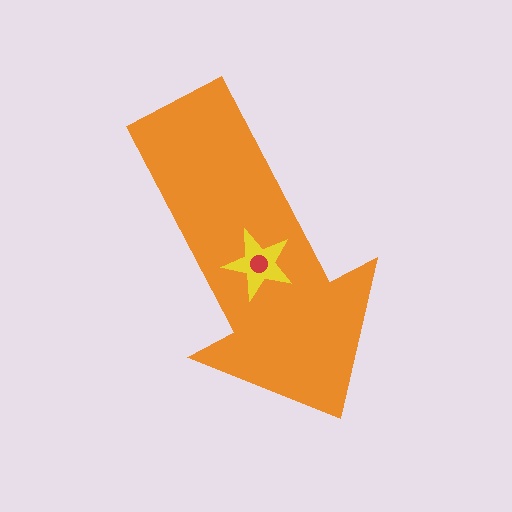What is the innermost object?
The red circle.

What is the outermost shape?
The orange arrow.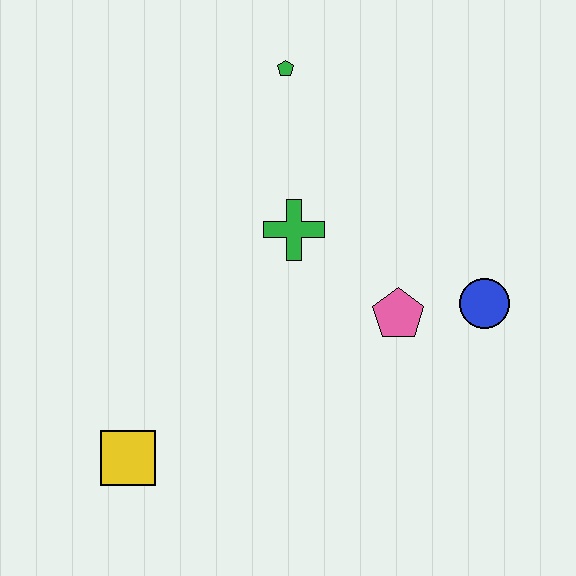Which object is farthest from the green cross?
The yellow square is farthest from the green cross.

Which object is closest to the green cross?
The pink pentagon is closest to the green cross.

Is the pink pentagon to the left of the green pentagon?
No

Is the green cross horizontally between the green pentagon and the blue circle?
Yes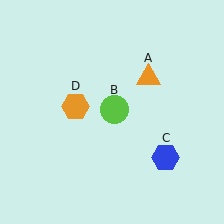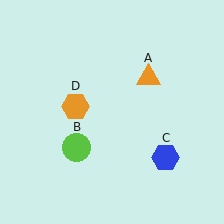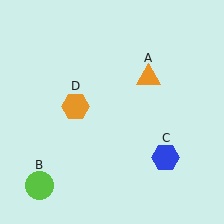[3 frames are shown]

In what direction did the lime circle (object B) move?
The lime circle (object B) moved down and to the left.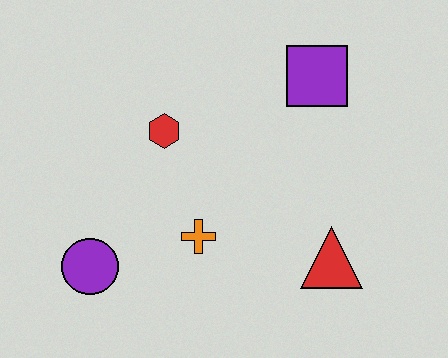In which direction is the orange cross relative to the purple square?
The orange cross is below the purple square.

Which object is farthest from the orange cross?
The purple square is farthest from the orange cross.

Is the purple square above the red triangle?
Yes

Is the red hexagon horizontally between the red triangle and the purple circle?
Yes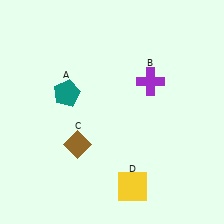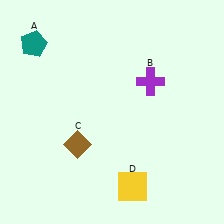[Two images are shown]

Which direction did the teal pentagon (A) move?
The teal pentagon (A) moved up.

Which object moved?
The teal pentagon (A) moved up.